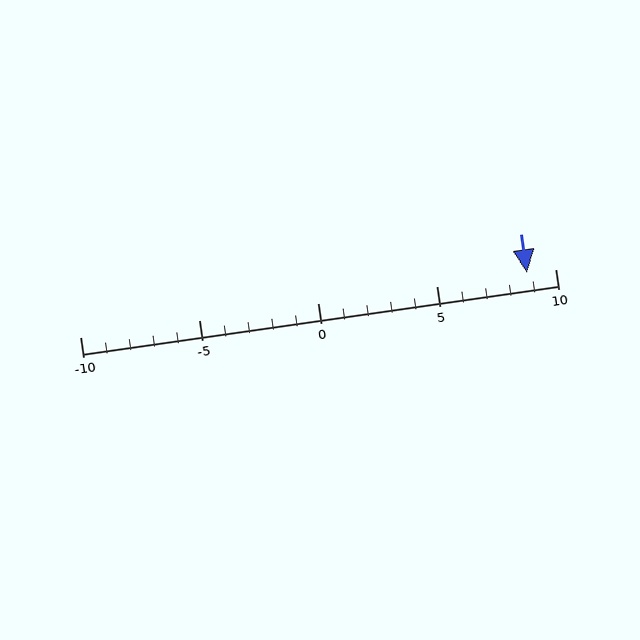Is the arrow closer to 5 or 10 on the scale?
The arrow is closer to 10.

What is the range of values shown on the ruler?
The ruler shows values from -10 to 10.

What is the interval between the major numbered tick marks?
The major tick marks are spaced 5 units apart.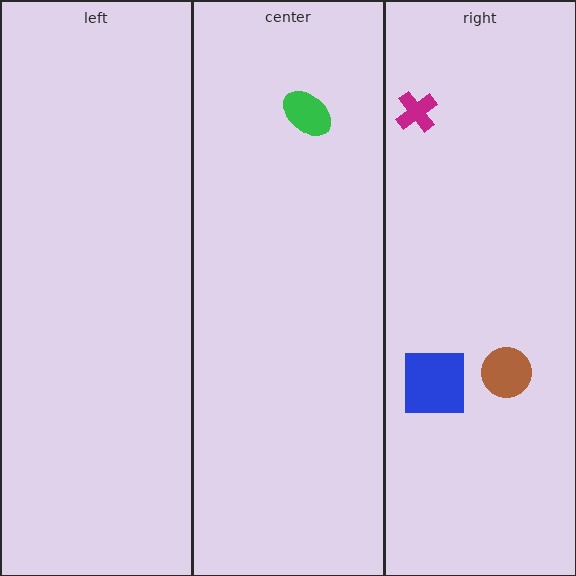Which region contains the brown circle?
The right region.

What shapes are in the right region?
The magenta cross, the brown circle, the blue square.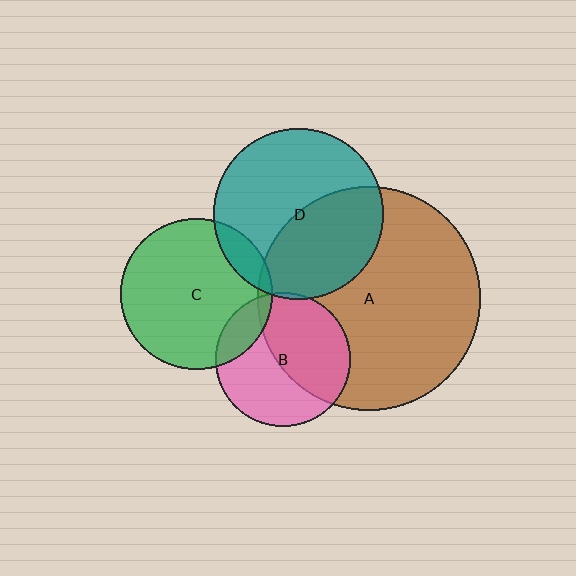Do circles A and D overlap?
Yes.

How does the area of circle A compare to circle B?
Approximately 2.8 times.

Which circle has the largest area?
Circle A (brown).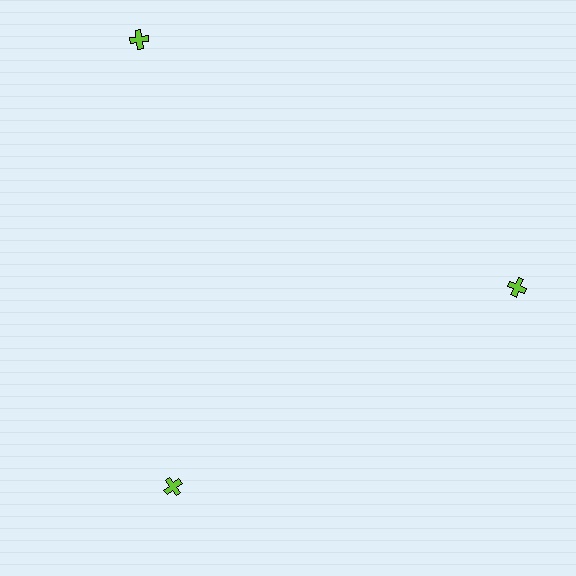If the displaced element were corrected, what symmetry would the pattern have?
It would have 3-fold rotational symmetry — the pattern would map onto itself every 120 degrees.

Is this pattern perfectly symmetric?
No. The 3 lime crosses are arranged in a ring, but one element near the 11 o'clock position is pushed outward from the center, breaking the 3-fold rotational symmetry.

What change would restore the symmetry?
The symmetry would be restored by moving it inward, back onto the ring so that all 3 crosses sit at equal angles and equal distance from the center.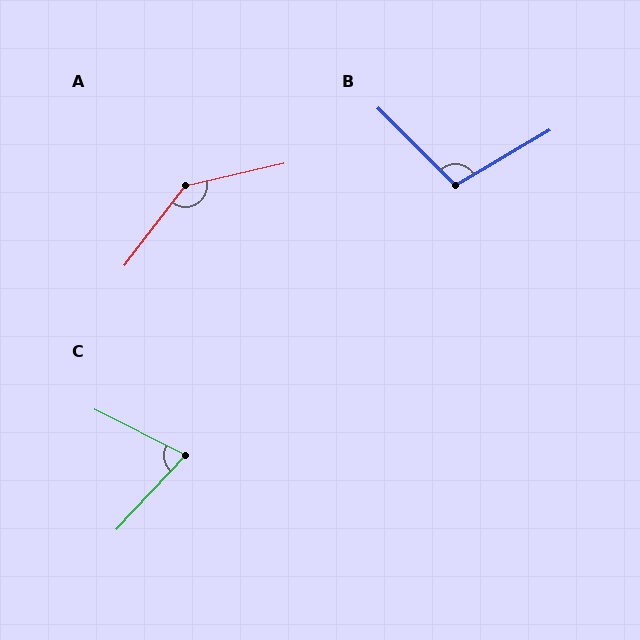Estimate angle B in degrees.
Approximately 104 degrees.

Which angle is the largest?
A, at approximately 140 degrees.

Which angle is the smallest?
C, at approximately 73 degrees.